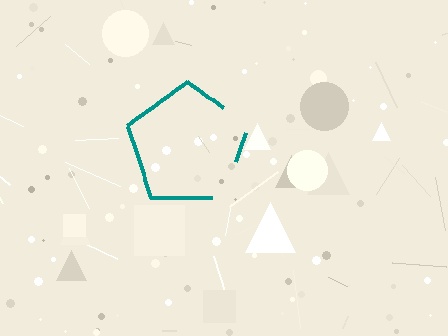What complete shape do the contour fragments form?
The contour fragments form a pentagon.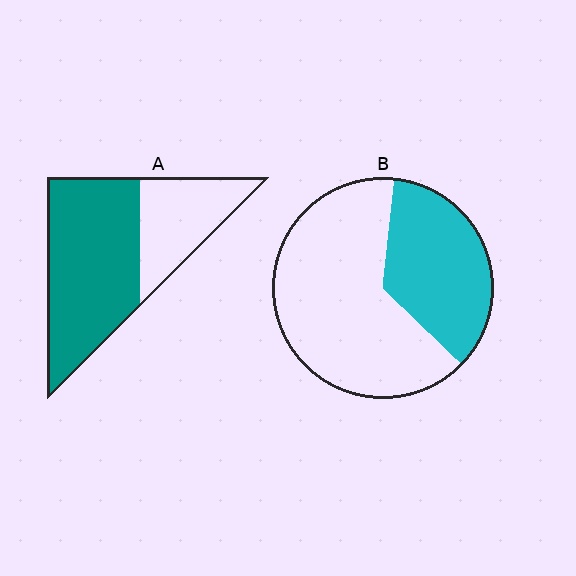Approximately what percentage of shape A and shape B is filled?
A is approximately 65% and B is approximately 35%.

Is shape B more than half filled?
No.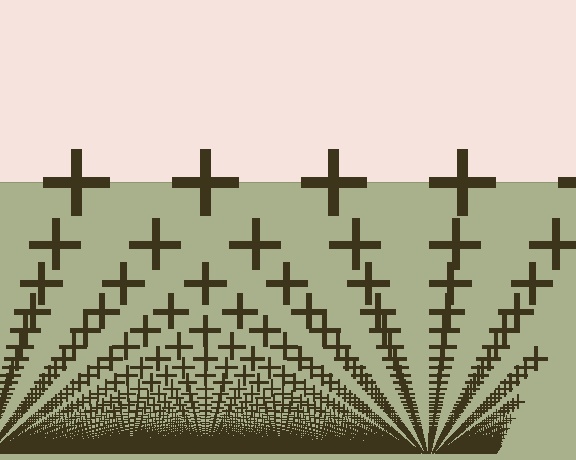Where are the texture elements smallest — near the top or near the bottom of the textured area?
Near the bottom.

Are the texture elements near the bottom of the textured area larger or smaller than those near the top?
Smaller. The gradient is inverted — elements near the bottom are smaller and denser.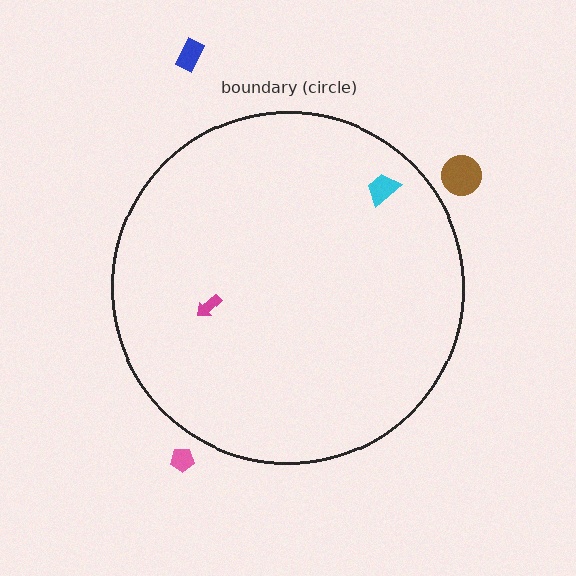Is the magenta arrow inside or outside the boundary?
Inside.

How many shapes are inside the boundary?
2 inside, 3 outside.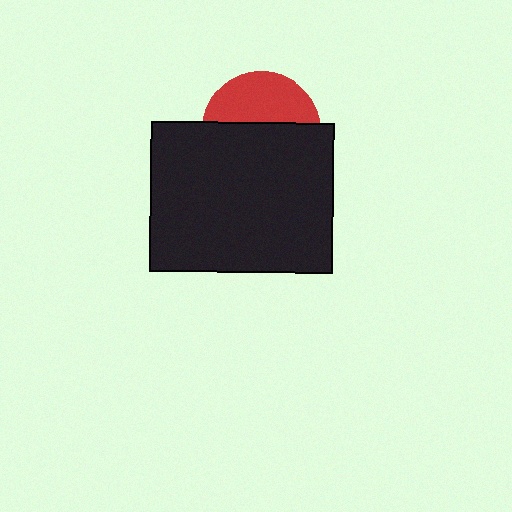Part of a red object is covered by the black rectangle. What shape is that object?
It is a circle.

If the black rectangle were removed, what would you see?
You would see the complete red circle.